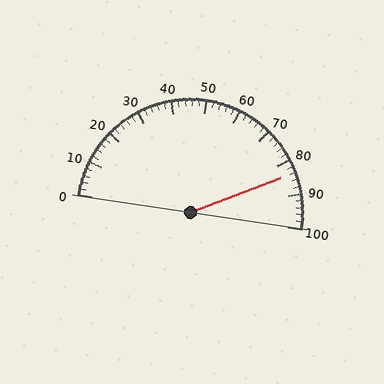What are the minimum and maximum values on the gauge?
The gauge ranges from 0 to 100.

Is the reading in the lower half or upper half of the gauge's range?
The reading is in the upper half of the range (0 to 100).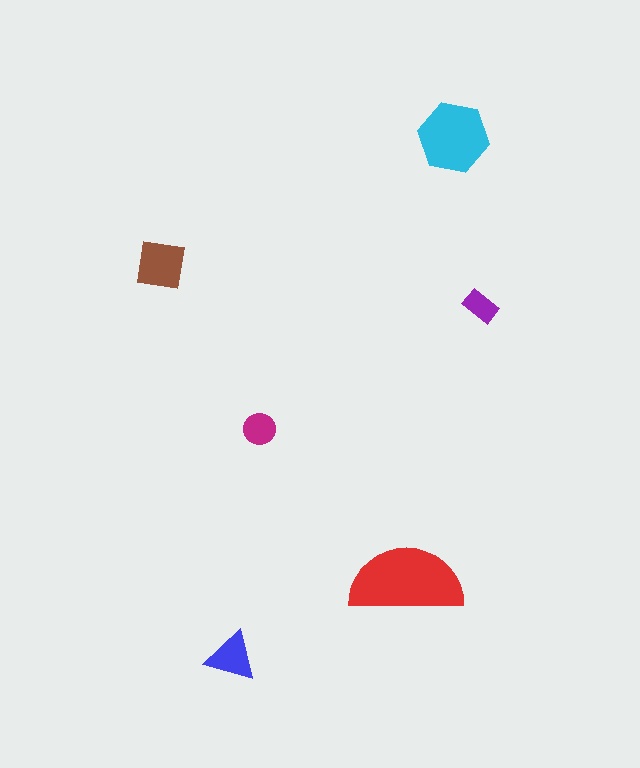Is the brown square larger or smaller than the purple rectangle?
Larger.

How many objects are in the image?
There are 6 objects in the image.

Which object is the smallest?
The purple rectangle.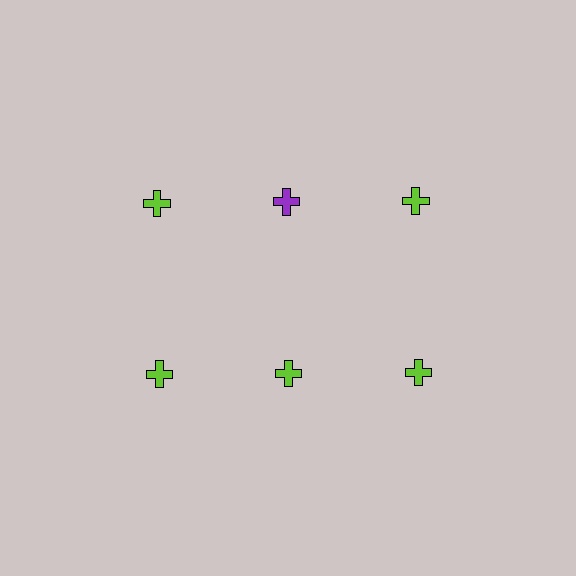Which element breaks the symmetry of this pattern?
The purple cross in the top row, second from left column breaks the symmetry. All other shapes are lime crosses.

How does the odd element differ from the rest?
It has a different color: purple instead of lime.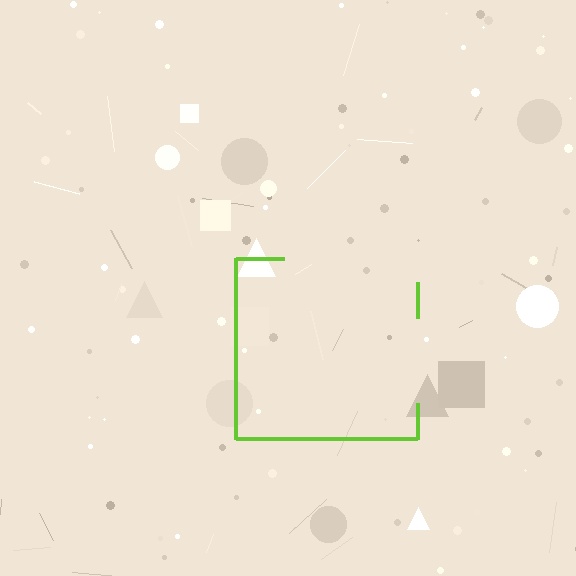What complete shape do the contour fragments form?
The contour fragments form a square.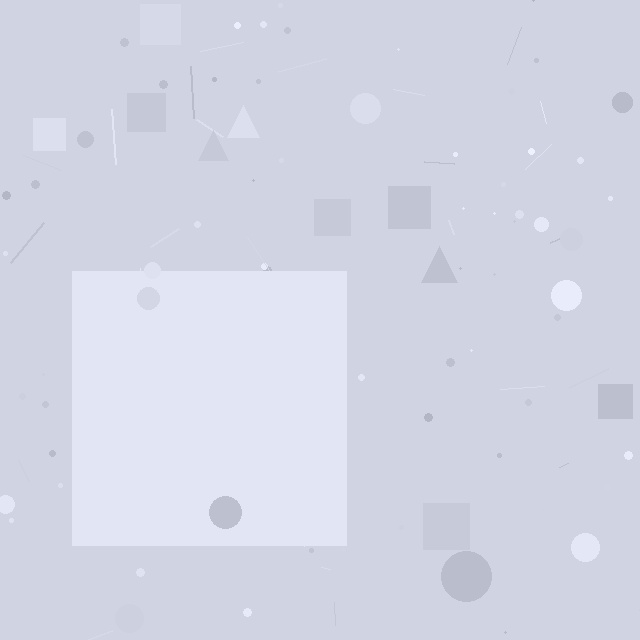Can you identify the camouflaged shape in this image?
The camouflaged shape is a square.